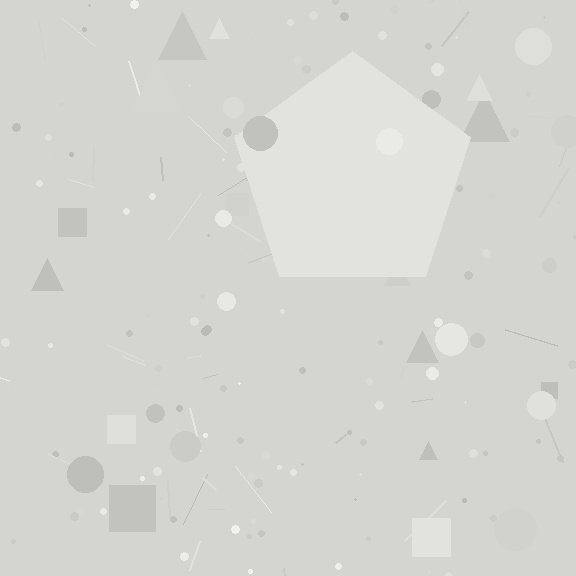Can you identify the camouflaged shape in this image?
The camouflaged shape is a pentagon.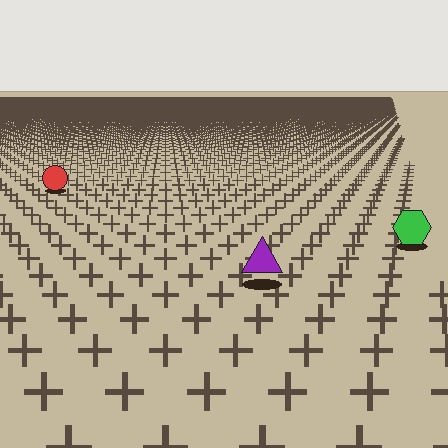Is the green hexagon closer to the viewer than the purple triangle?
No. The purple triangle is closer — you can tell from the texture gradient: the ground texture is coarser near it.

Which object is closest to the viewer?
The purple triangle is closest. The texture marks near it are larger and more spread out.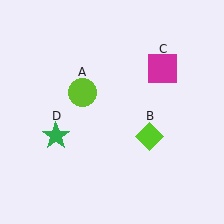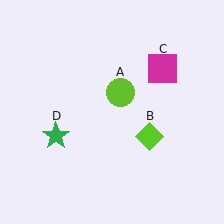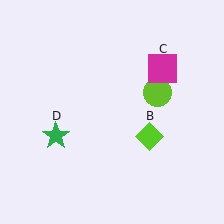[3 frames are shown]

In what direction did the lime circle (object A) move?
The lime circle (object A) moved right.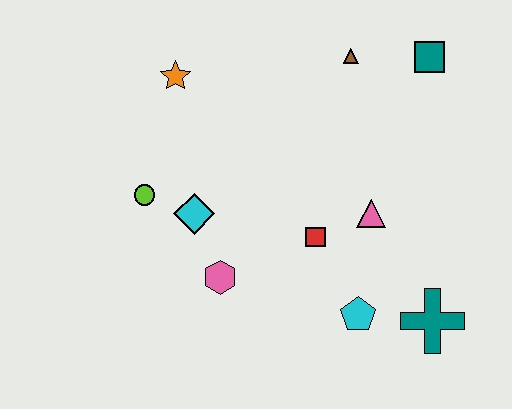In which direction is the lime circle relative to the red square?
The lime circle is to the left of the red square.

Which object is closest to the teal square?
The brown triangle is closest to the teal square.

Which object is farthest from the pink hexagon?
The teal square is farthest from the pink hexagon.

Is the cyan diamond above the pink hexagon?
Yes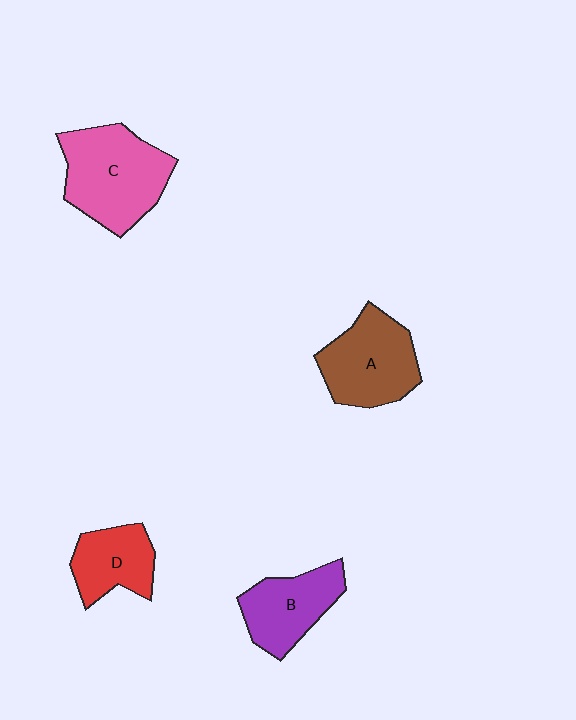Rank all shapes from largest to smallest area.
From largest to smallest: C (pink), A (brown), B (purple), D (red).